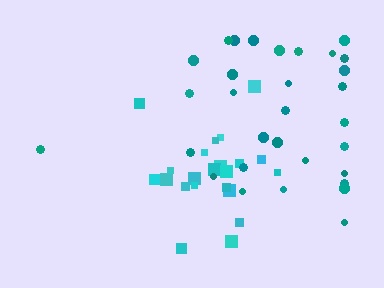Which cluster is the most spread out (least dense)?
Teal.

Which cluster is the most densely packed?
Cyan.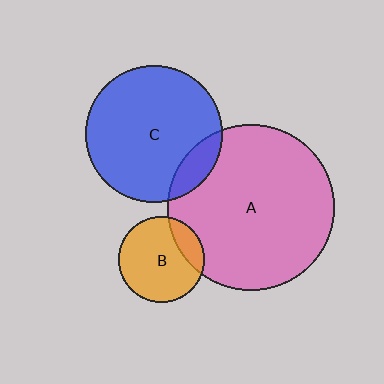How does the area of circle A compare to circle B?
Approximately 3.7 times.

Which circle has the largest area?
Circle A (pink).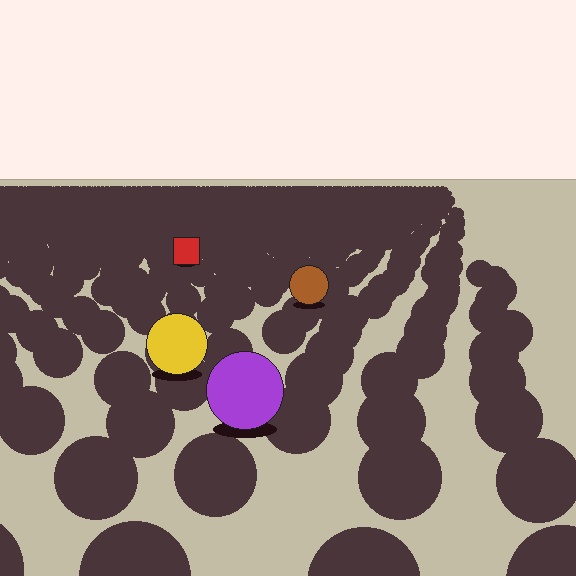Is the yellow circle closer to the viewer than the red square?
Yes. The yellow circle is closer — you can tell from the texture gradient: the ground texture is coarser near it.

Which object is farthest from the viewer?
The red square is farthest from the viewer. It appears smaller and the ground texture around it is denser.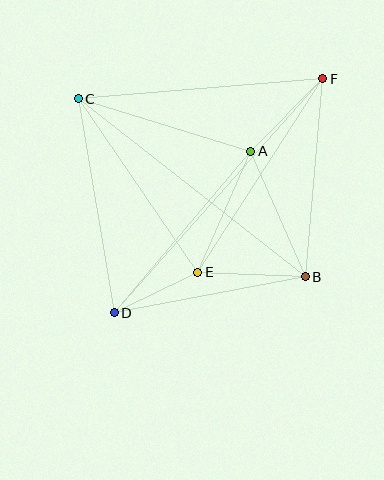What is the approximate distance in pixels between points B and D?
The distance between B and D is approximately 194 pixels.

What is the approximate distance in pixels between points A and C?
The distance between A and C is approximately 180 pixels.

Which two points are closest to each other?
Points D and E are closest to each other.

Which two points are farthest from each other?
Points D and F are farthest from each other.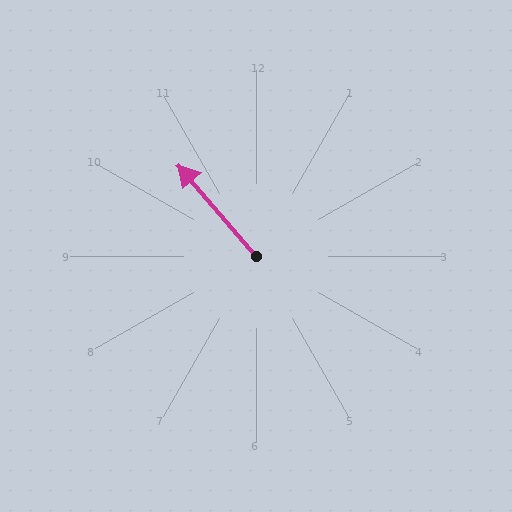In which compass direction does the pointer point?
Northwest.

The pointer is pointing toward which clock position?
Roughly 11 o'clock.